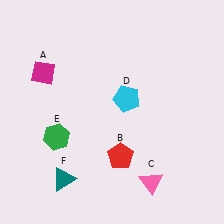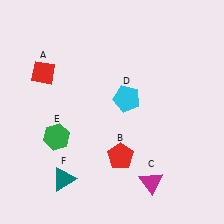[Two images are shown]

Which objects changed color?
A changed from magenta to red. C changed from pink to magenta.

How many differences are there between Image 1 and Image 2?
There are 2 differences between the two images.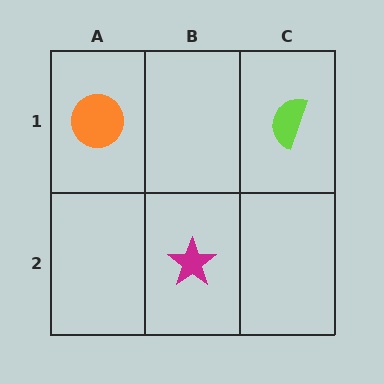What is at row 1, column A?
An orange circle.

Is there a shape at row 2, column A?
No, that cell is empty.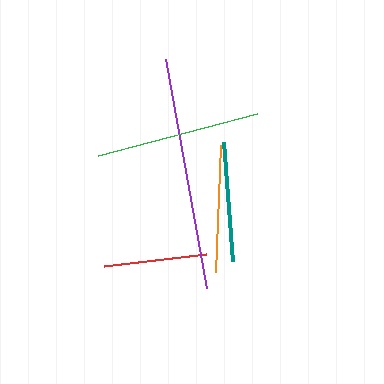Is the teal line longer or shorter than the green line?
The green line is longer than the teal line.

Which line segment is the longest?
The purple line is the longest at approximately 232 pixels.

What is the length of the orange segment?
The orange segment is approximately 128 pixels long.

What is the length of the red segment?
The red segment is approximately 103 pixels long.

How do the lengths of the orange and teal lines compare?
The orange and teal lines are approximately the same length.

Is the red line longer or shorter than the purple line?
The purple line is longer than the red line.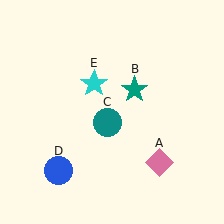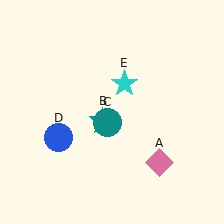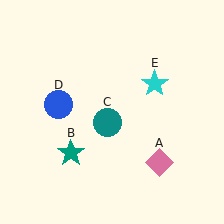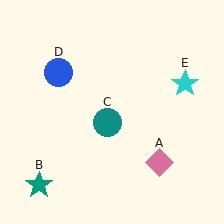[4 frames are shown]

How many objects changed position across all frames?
3 objects changed position: teal star (object B), blue circle (object D), cyan star (object E).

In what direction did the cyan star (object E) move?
The cyan star (object E) moved right.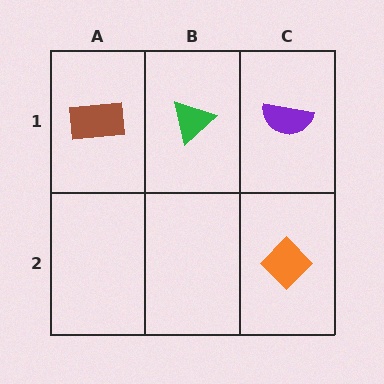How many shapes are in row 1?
3 shapes.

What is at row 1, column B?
A green triangle.